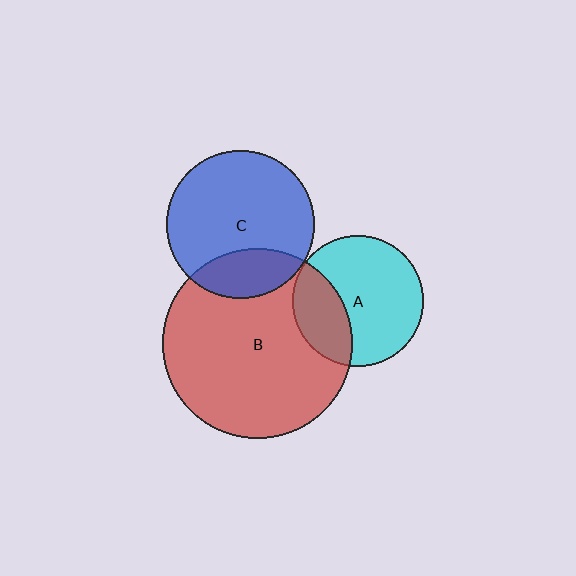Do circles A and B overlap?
Yes.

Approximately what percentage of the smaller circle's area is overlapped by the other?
Approximately 30%.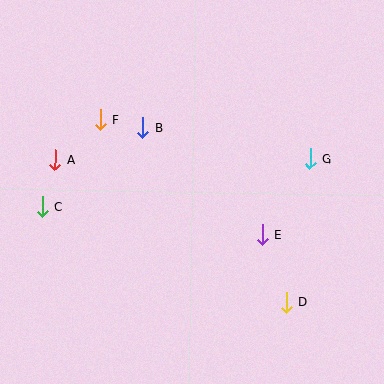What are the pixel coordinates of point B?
Point B is at (143, 128).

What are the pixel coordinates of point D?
Point D is at (286, 302).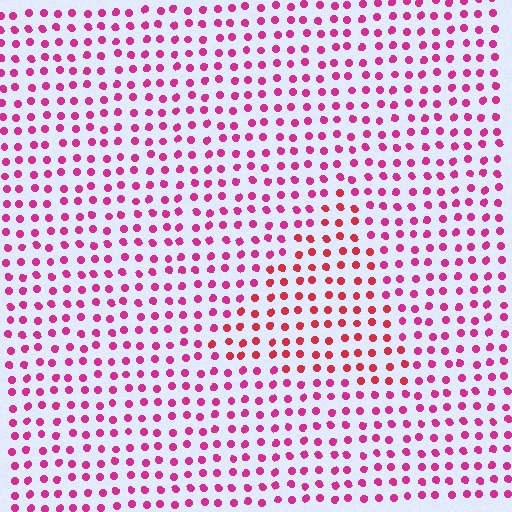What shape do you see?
I see a triangle.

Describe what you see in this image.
The image is filled with small magenta elements in a uniform arrangement. A triangle-shaped region is visible where the elements are tinted to a slightly different hue, forming a subtle color boundary.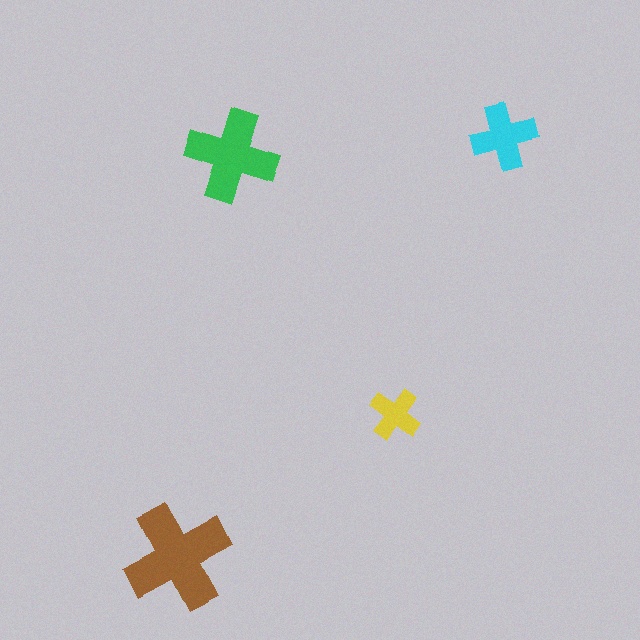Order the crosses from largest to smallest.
the brown one, the green one, the cyan one, the yellow one.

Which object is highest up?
The cyan cross is topmost.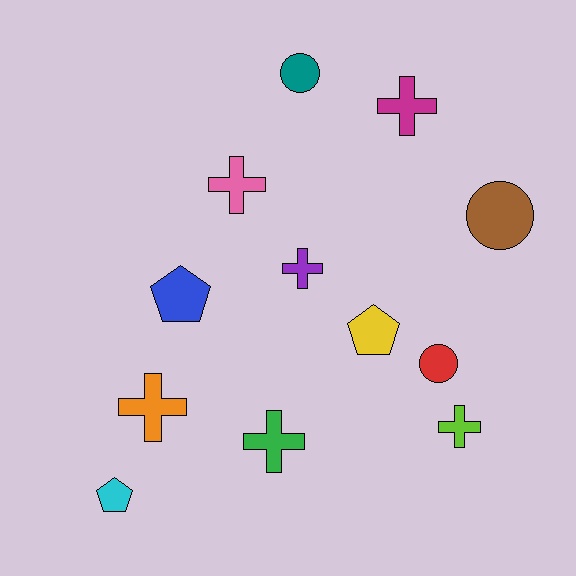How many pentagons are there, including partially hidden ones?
There are 3 pentagons.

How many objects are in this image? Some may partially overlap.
There are 12 objects.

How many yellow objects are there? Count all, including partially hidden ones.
There is 1 yellow object.